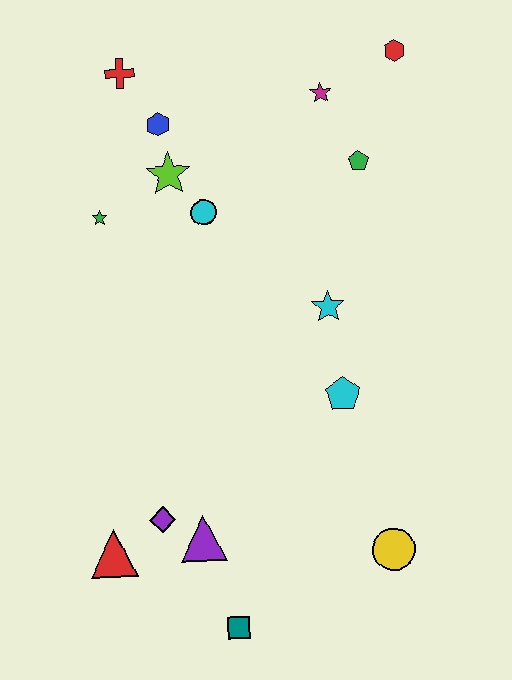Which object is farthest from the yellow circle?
The red cross is farthest from the yellow circle.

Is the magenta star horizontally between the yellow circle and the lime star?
Yes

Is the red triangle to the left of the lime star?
Yes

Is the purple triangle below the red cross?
Yes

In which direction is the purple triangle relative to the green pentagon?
The purple triangle is below the green pentagon.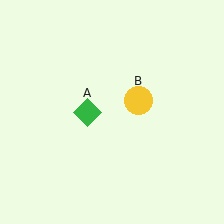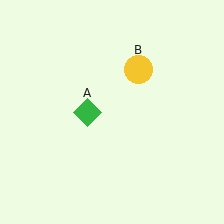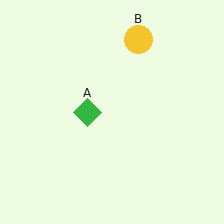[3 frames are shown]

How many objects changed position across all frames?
1 object changed position: yellow circle (object B).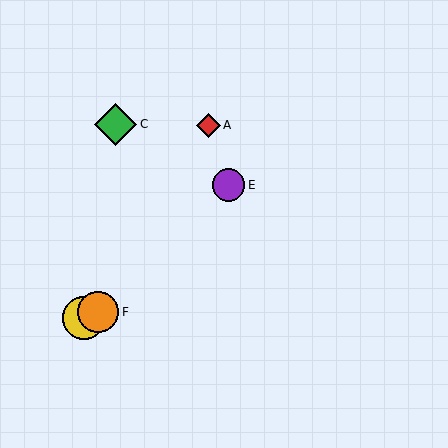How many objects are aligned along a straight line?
3 objects (B, D, F) are aligned along a straight line.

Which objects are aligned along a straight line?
Objects B, D, F are aligned along a straight line.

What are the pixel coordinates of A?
Object A is at (208, 125).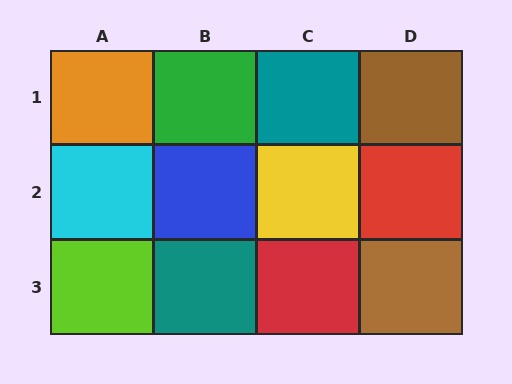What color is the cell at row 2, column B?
Blue.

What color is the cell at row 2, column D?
Red.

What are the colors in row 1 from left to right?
Orange, green, teal, brown.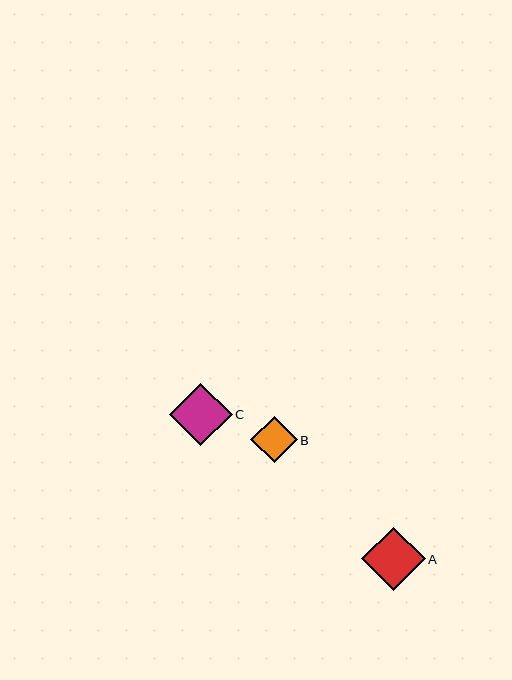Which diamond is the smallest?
Diamond B is the smallest with a size of approximately 46 pixels.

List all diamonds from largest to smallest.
From largest to smallest: A, C, B.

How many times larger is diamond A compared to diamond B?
Diamond A is approximately 1.4 times the size of diamond B.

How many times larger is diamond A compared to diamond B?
Diamond A is approximately 1.4 times the size of diamond B.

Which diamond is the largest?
Diamond A is the largest with a size of approximately 63 pixels.